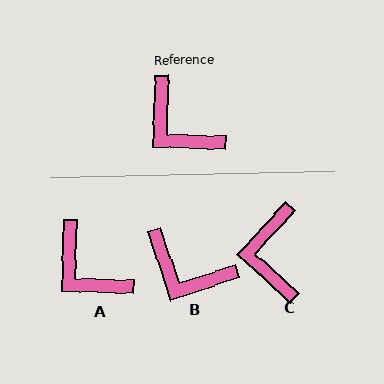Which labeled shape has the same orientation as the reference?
A.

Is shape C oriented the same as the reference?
No, it is off by about 40 degrees.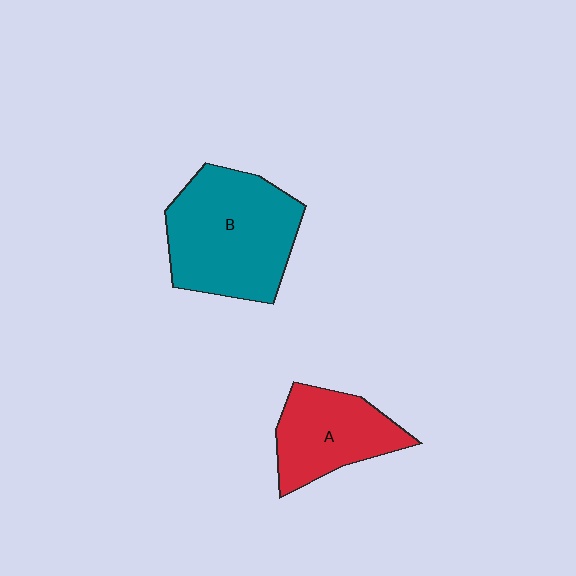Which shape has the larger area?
Shape B (teal).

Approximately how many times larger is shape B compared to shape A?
Approximately 1.6 times.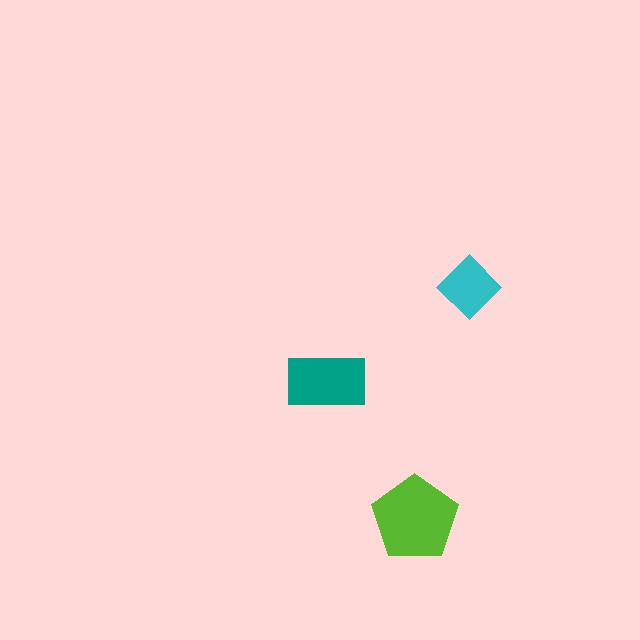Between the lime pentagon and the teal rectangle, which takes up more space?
The lime pentagon.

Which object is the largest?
The lime pentagon.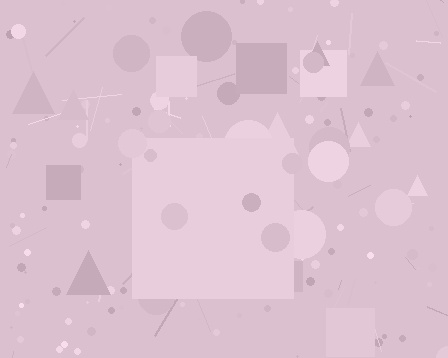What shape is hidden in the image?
A square is hidden in the image.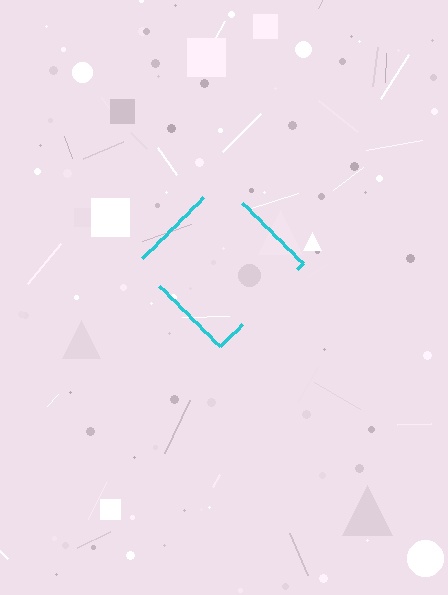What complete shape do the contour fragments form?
The contour fragments form a diamond.